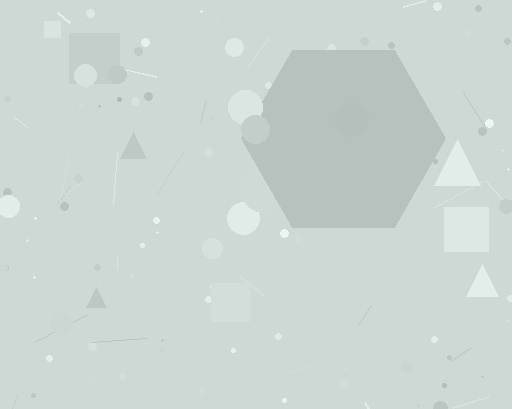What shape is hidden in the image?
A hexagon is hidden in the image.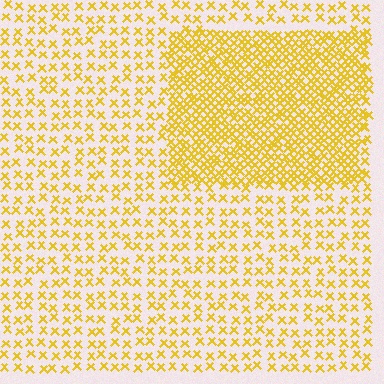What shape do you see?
I see a rectangle.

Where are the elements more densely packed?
The elements are more densely packed inside the rectangle boundary.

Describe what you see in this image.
The image contains small yellow elements arranged at two different densities. A rectangle-shaped region is visible where the elements are more densely packed than the surrounding area.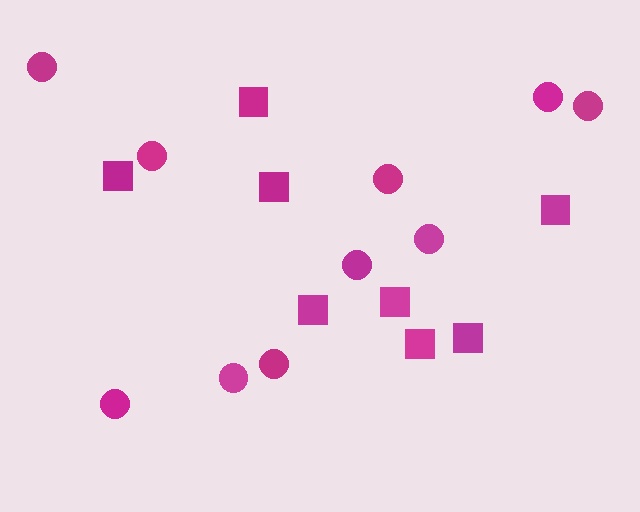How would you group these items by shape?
There are 2 groups: one group of squares (8) and one group of circles (10).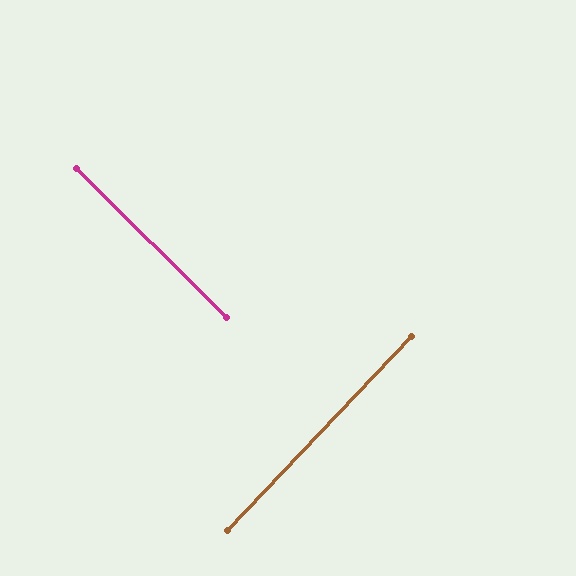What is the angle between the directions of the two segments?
Approximately 89 degrees.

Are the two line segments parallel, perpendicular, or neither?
Perpendicular — they meet at approximately 89°.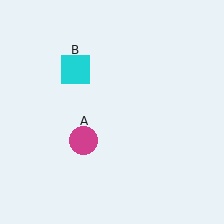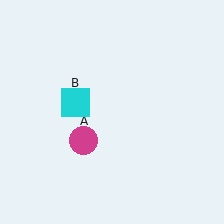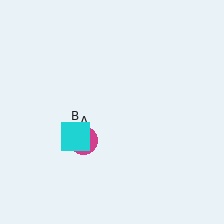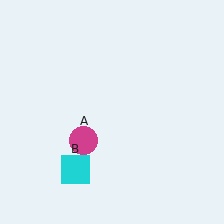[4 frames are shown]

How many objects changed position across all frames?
1 object changed position: cyan square (object B).